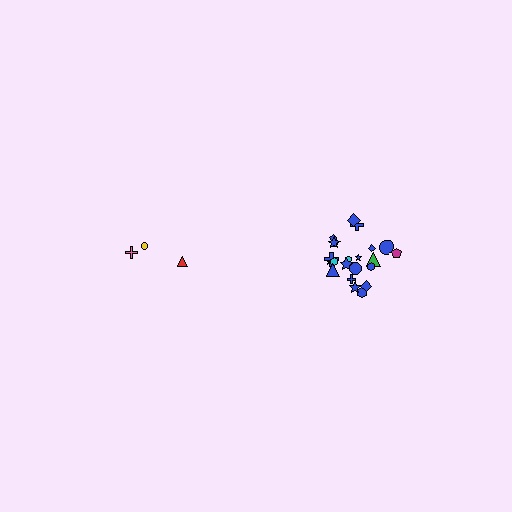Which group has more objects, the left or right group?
The right group.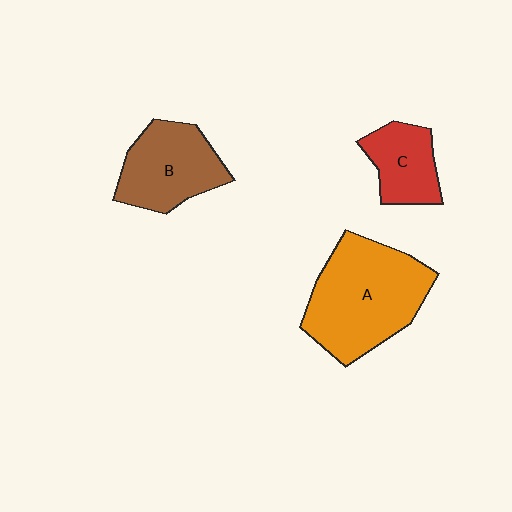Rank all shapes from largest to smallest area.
From largest to smallest: A (orange), B (brown), C (red).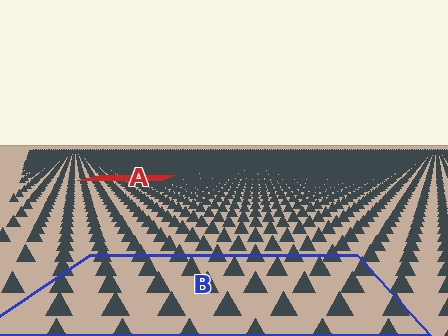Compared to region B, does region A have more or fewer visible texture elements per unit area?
Region A has more texture elements per unit area — they are packed more densely because it is farther away.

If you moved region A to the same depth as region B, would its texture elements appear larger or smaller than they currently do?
They would appear larger. At a closer depth, the same texture elements are projected at a bigger on-screen size.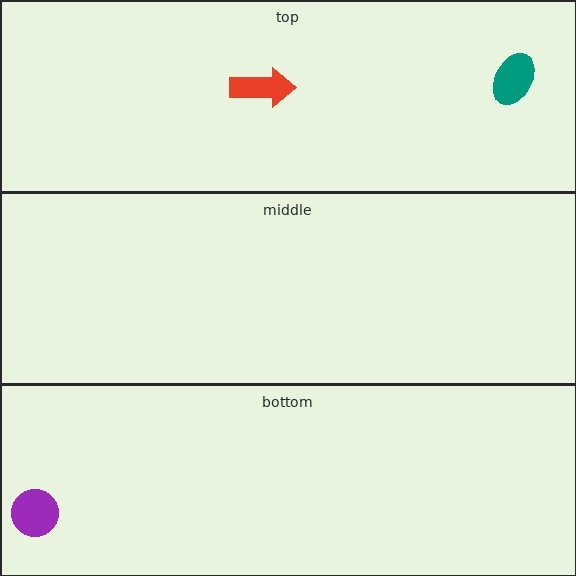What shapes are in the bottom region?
The purple circle.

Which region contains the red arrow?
The top region.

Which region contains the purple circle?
The bottom region.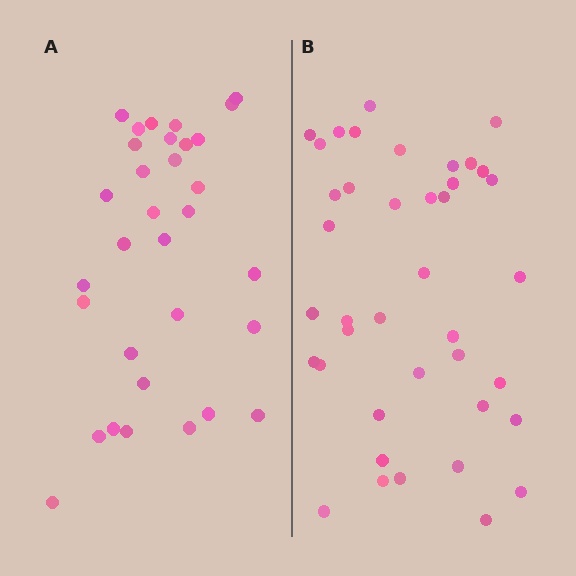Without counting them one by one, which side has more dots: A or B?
Region B (the right region) has more dots.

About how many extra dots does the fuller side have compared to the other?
Region B has roughly 8 or so more dots than region A.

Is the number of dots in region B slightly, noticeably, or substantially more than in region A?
Region B has noticeably more, but not dramatically so. The ratio is roughly 1.2 to 1.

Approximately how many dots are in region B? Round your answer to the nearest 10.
About 40 dots.